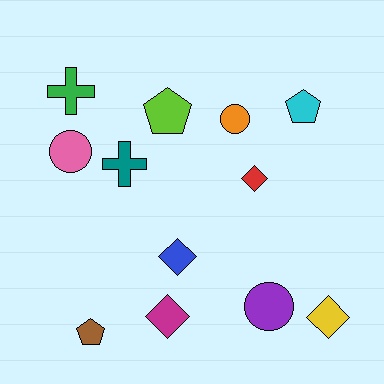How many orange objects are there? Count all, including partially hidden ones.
There is 1 orange object.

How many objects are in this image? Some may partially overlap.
There are 12 objects.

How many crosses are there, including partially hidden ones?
There are 2 crosses.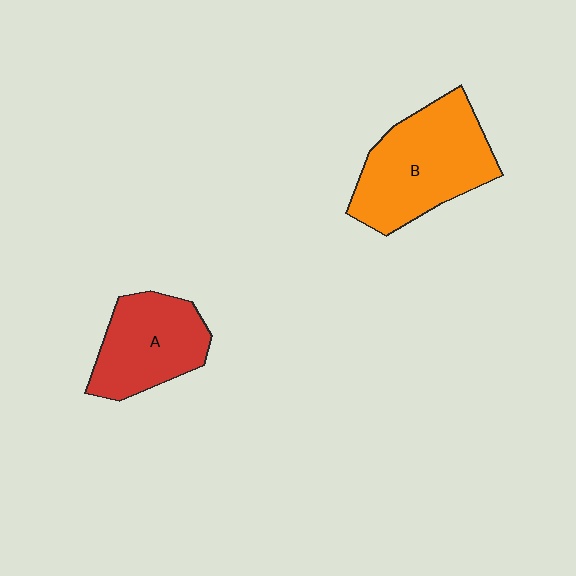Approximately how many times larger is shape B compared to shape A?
Approximately 1.4 times.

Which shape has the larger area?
Shape B (orange).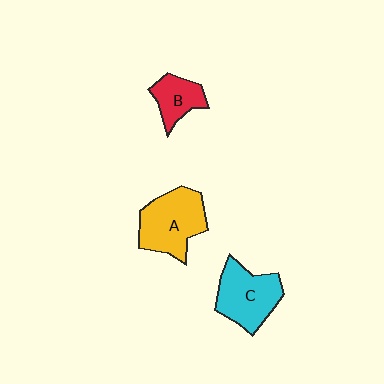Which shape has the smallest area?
Shape B (red).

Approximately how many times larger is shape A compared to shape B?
Approximately 1.9 times.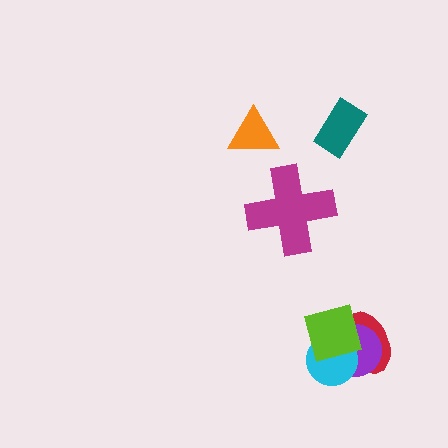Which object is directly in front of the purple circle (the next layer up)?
The cyan circle is directly in front of the purple circle.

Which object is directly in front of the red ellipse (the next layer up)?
The purple circle is directly in front of the red ellipse.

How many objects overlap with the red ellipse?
3 objects overlap with the red ellipse.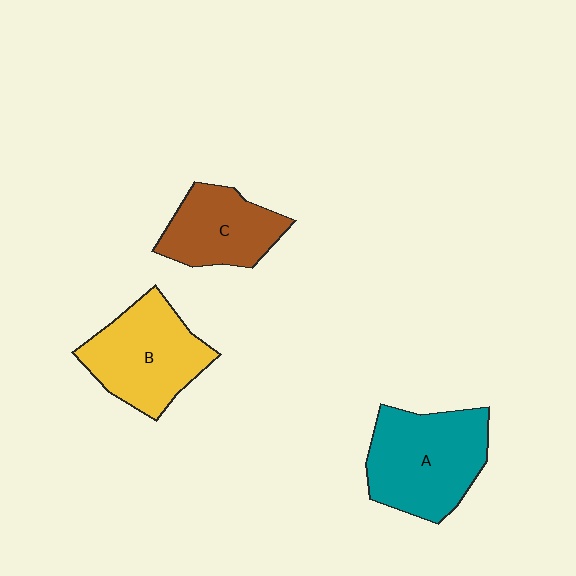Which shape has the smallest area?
Shape C (brown).